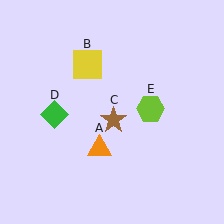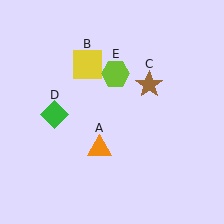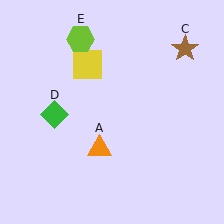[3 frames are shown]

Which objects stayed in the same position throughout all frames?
Orange triangle (object A) and yellow square (object B) and green diamond (object D) remained stationary.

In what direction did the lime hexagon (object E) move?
The lime hexagon (object E) moved up and to the left.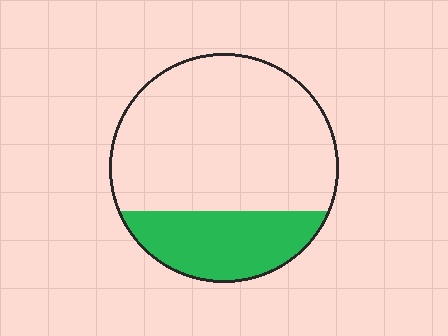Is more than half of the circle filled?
No.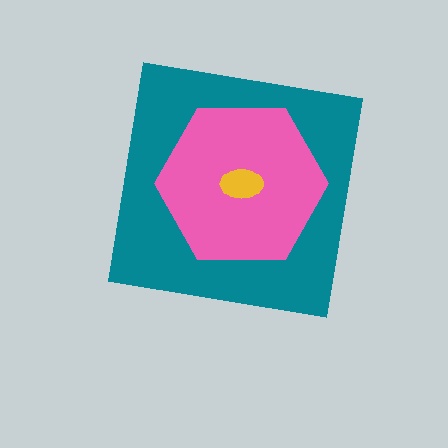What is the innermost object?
The yellow ellipse.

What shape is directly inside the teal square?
The pink hexagon.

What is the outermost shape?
The teal square.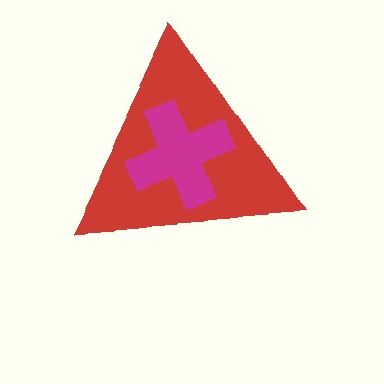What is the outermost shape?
The red triangle.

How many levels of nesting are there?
2.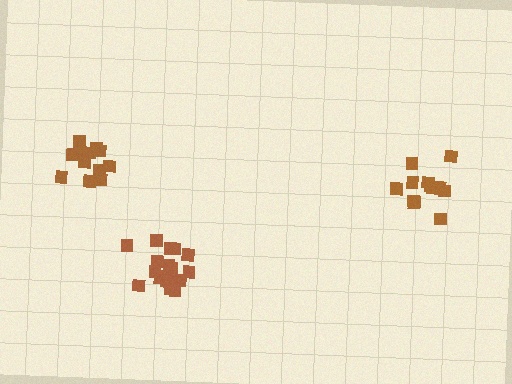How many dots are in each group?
Group 1: 13 dots, Group 2: 13 dots, Group 3: 19 dots (45 total).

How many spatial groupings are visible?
There are 3 spatial groupings.